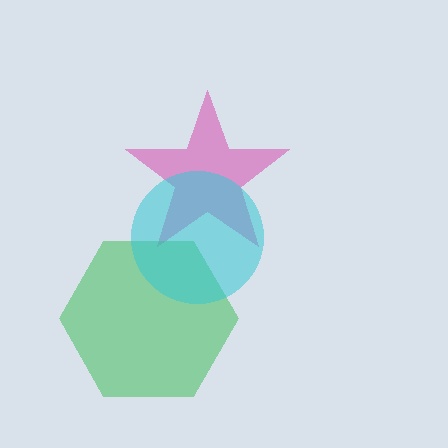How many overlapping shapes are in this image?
There are 3 overlapping shapes in the image.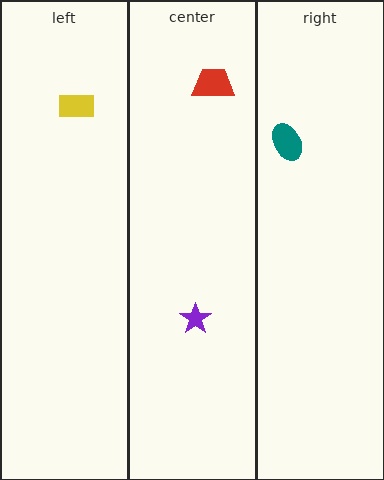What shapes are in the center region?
The red trapezoid, the purple star.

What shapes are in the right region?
The teal ellipse.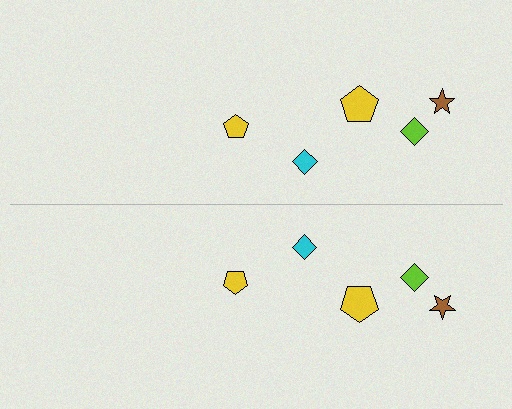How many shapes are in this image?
There are 10 shapes in this image.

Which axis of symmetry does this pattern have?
The pattern has a horizontal axis of symmetry running through the center of the image.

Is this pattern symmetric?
Yes, this pattern has bilateral (reflection) symmetry.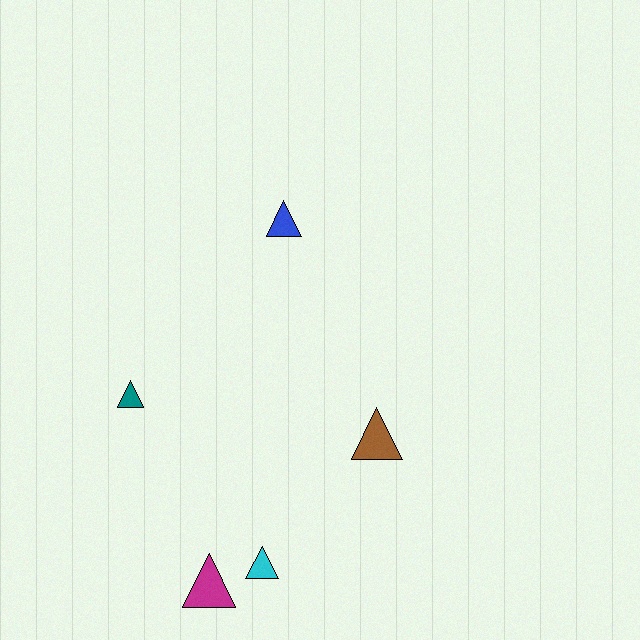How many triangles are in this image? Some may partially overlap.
There are 5 triangles.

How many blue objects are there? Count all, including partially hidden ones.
There is 1 blue object.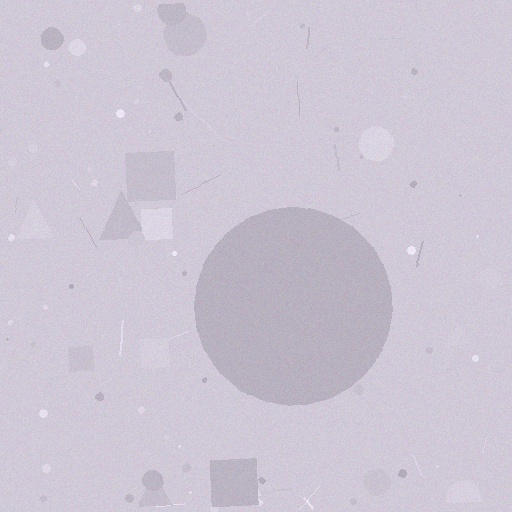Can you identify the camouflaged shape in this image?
The camouflaged shape is a circle.